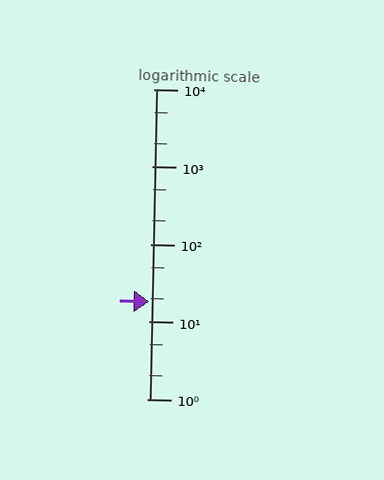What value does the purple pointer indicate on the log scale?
The pointer indicates approximately 18.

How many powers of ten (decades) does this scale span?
The scale spans 4 decades, from 1 to 10000.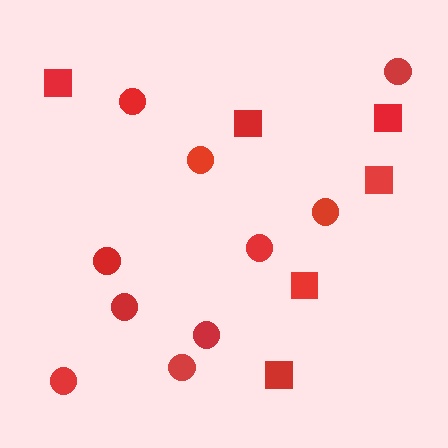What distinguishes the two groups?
There are 2 groups: one group of circles (10) and one group of squares (6).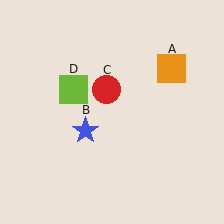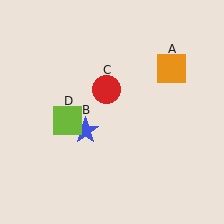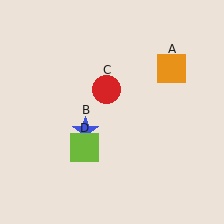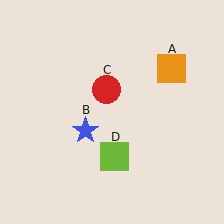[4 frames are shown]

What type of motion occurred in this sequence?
The lime square (object D) rotated counterclockwise around the center of the scene.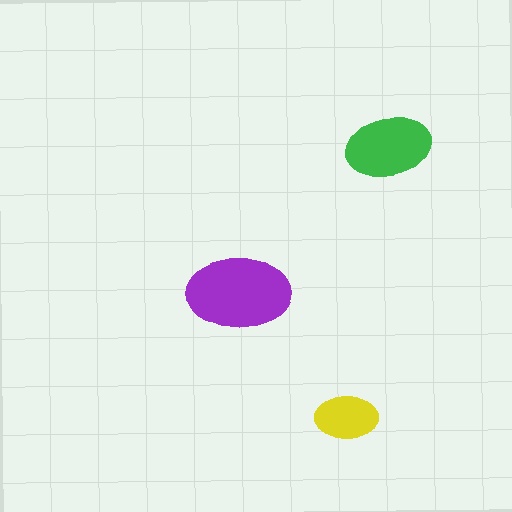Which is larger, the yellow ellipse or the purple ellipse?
The purple one.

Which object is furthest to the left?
The purple ellipse is leftmost.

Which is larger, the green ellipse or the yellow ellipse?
The green one.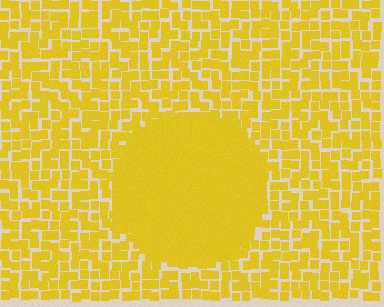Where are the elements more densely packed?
The elements are more densely packed inside the circle boundary.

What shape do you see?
I see a circle.